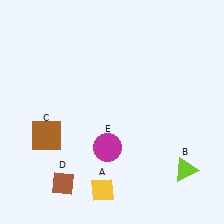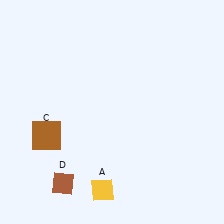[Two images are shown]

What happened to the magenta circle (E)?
The magenta circle (E) was removed in Image 2. It was in the bottom-left area of Image 1.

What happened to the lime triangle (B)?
The lime triangle (B) was removed in Image 2. It was in the bottom-right area of Image 1.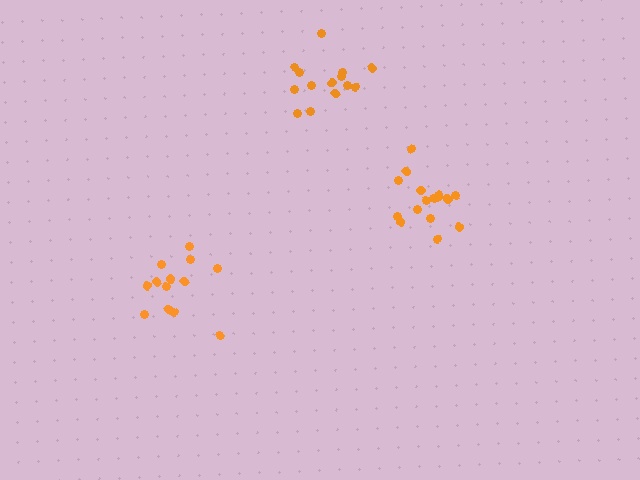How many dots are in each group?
Group 1: 14 dots, Group 2: 14 dots, Group 3: 16 dots (44 total).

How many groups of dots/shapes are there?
There are 3 groups.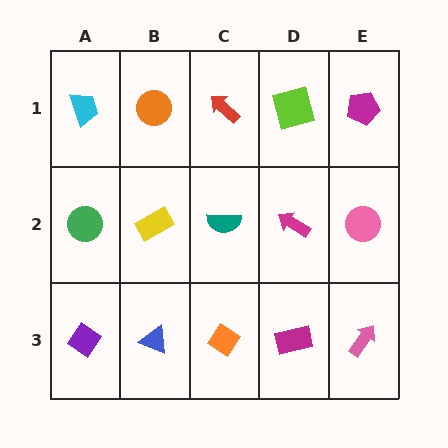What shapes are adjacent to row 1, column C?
A teal semicircle (row 2, column C), an orange circle (row 1, column B), a lime square (row 1, column D).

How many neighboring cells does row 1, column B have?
3.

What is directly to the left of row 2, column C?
A yellow rectangle.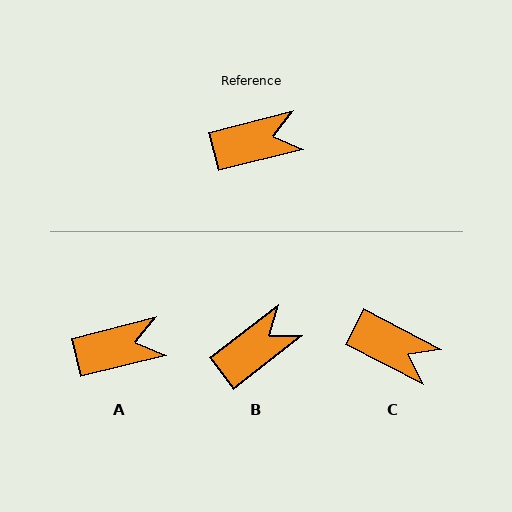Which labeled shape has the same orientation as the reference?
A.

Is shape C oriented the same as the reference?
No, it is off by about 41 degrees.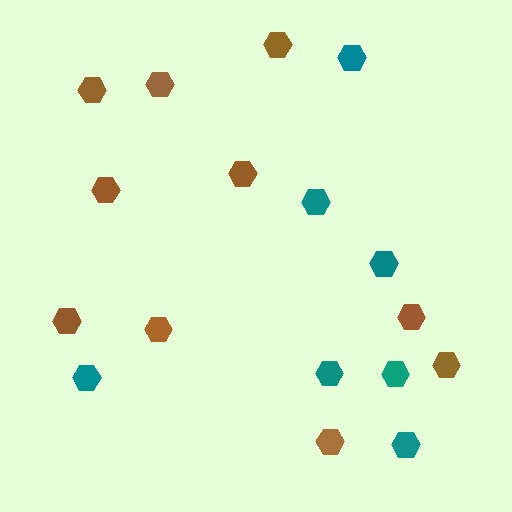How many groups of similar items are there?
There are 2 groups: one group of teal hexagons (7) and one group of brown hexagons (10).